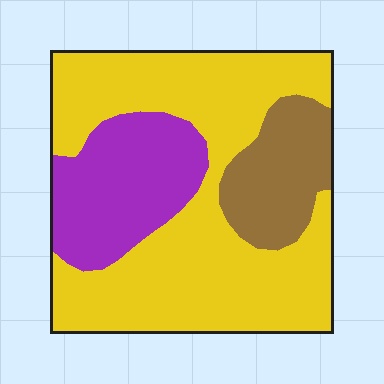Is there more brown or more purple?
Purple.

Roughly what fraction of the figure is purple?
Purple takes up between a sixth and a third of the figure.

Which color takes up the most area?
Yellow, at roughly 60%.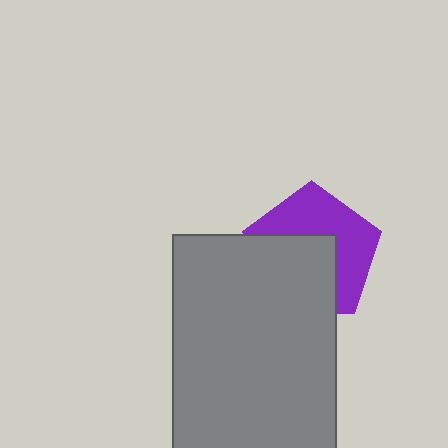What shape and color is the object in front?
The object in front is a gray rectangle.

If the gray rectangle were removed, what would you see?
You would see the complete purple pentagon.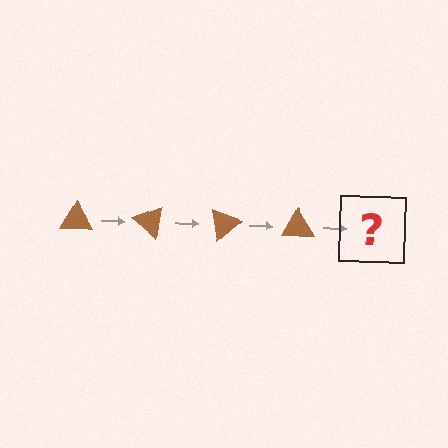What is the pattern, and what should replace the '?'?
The pattern is that the triangle rotates 40 degrees each step. The '?' should be a brown triangle rotated 160 degrees.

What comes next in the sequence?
The next element should be a brown triangle rotated 160 degrees.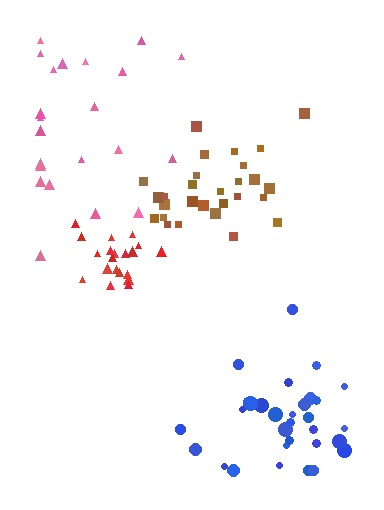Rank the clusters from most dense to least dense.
red, brown, blue, pink.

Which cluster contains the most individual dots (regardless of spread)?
Blue (31).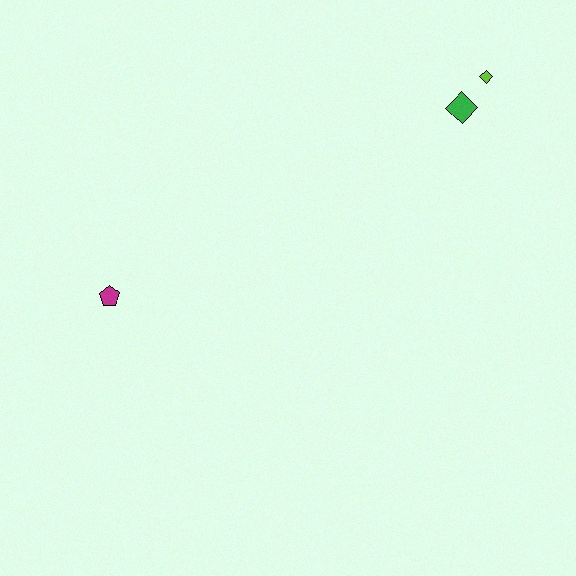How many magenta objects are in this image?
There is 1 magenta object.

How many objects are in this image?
There are 3 objects.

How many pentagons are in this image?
There is 1 pentagon.